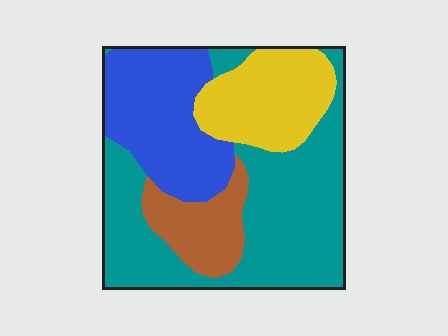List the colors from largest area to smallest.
From largest to smallest: teal, blue, yellow, brown.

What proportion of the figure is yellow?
Yellow covers around 20% of the figure.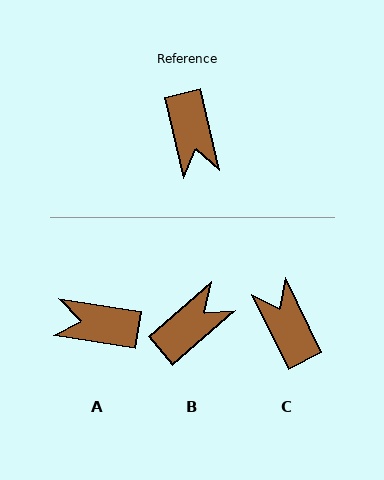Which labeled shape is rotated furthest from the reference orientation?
C, about 167 degrees away.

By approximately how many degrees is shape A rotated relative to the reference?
Approximately 112 degrees clockwise.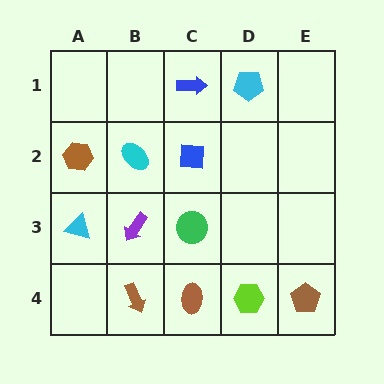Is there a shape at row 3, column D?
No, that cell is empty.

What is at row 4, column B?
A brown arrow.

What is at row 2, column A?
A brown hexagon.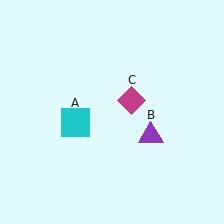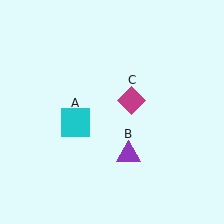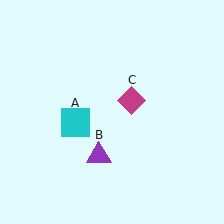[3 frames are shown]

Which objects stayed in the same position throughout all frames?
Cyan square (object A) and magenta diamond (object C) remained stationary.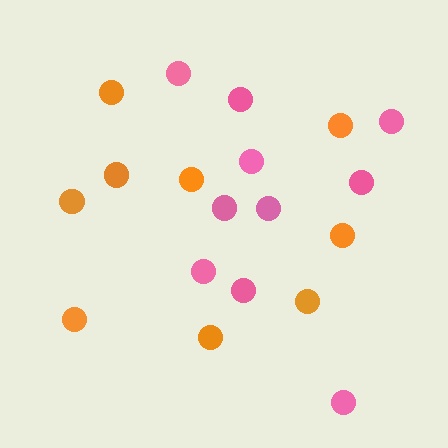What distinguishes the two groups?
There are 2 groups: one group of pink circles (10) and one group of orange circles (9).